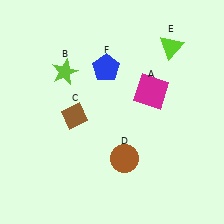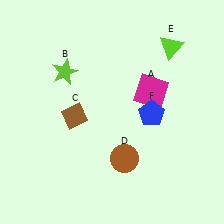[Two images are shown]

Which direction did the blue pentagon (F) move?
The blue pentagon (F) moved down.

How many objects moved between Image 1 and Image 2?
1 object moved between the two images.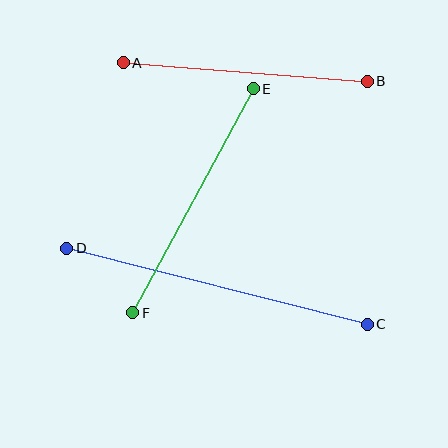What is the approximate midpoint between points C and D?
The midpoint is at approximately (217, 286) pixels.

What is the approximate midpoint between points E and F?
The midpoint is at approximately (193, 201) pixels.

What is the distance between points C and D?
The distance is approximately 310 pixels.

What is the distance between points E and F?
The distance is approximately 254 pixels.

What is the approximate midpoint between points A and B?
The midpoint is at approximately (245, 72) pixels.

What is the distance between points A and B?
The distance is approximately 245 pixels.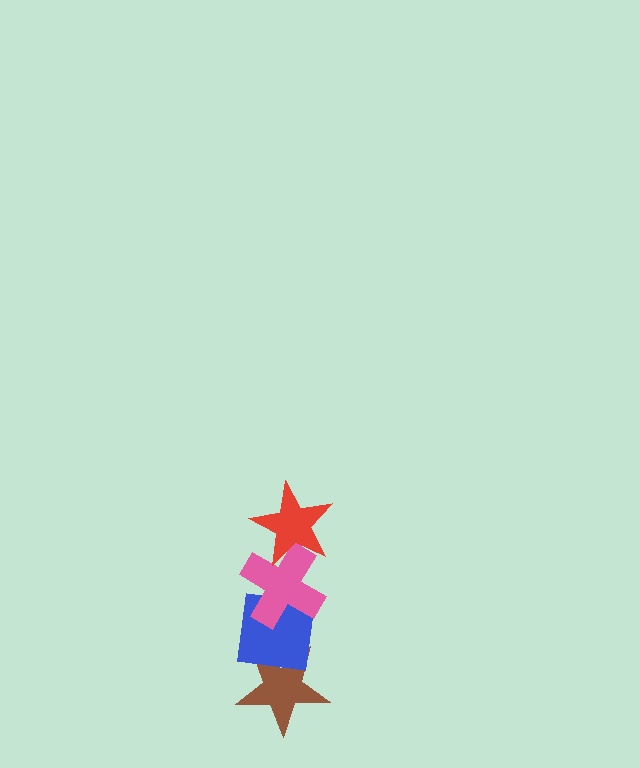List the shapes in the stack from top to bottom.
From top to bottom: the red star, the pink cross, the blue square, the brown star.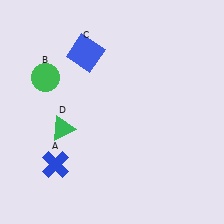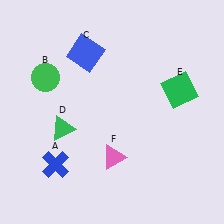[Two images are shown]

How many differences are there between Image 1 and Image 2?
There are 2 differences between the two images.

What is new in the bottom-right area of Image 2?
A pink triangle (F) was added in the bottom-right area of Image 2.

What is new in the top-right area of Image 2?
A green square (E) was added in the top-right area of Image 2.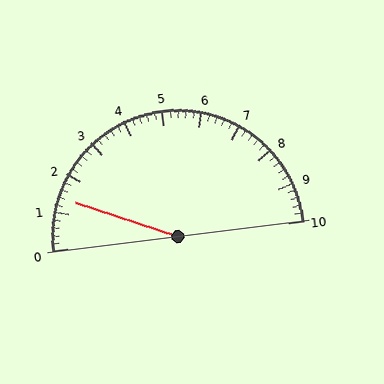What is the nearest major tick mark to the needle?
The nearest major tick mark is 1.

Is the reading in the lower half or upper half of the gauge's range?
The reading is in the lower half of the range (0 to 10).